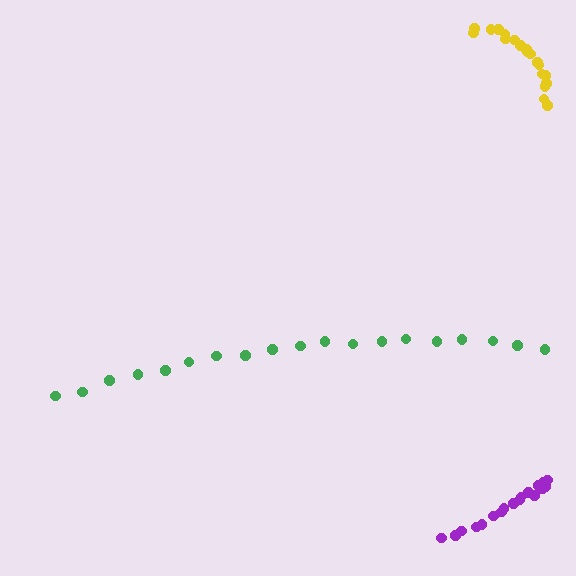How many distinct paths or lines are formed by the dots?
There are 3 distinct paths.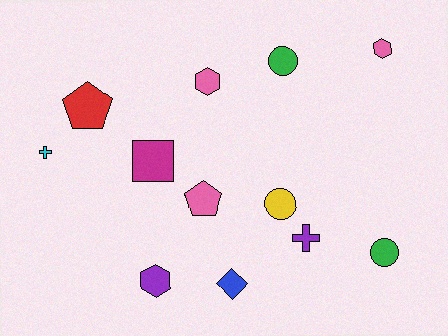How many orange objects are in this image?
There are no orange objects.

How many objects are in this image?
There are 12 objects.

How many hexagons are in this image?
There are 3 hexagons.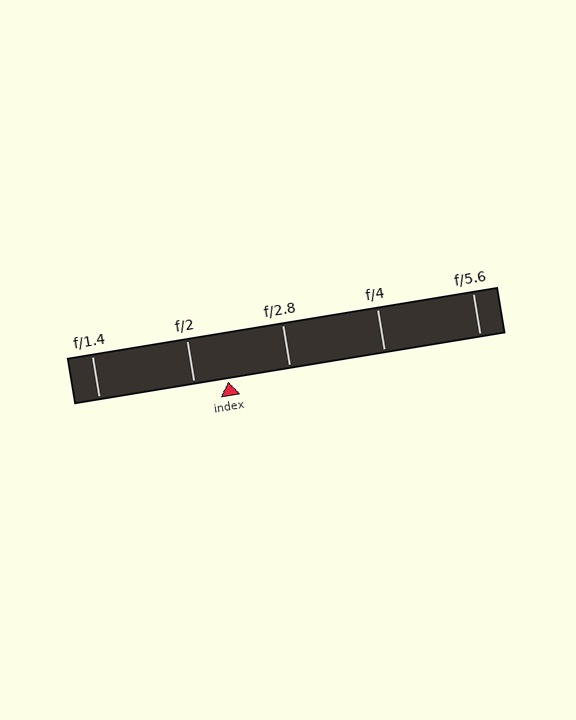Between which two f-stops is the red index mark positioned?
The index mark is between f/2 and f/2.8.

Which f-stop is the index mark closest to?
The index mark is closest to f/2.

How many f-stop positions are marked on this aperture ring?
There are 5 f-stop positions marked.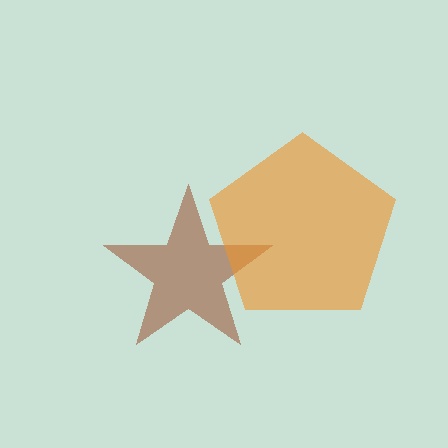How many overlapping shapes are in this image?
There are 2 overlapping shapes in the image.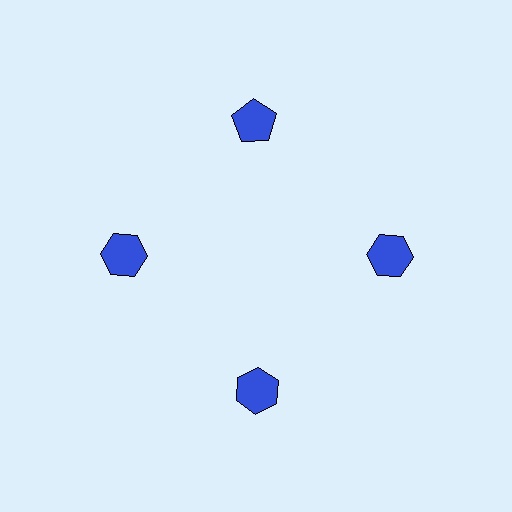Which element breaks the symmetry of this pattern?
The blue pentagon at roughly the 12 o'clock position breaks the symmetry. All other shapes are blue hexagons.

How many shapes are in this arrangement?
There are 4 shapes arranged in a ring pattern.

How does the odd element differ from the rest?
It has a different shape: pentagon instead of hexagon.